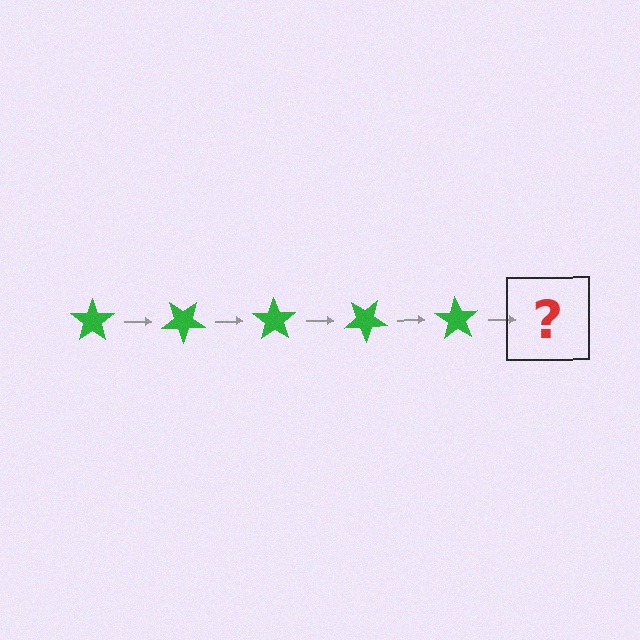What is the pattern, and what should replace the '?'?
The pattern is that the star rotates 35 degrees each step. The '?' should be a green star rotated 175 degrees.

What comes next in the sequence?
The next element should be a green star rotated 175 degrees.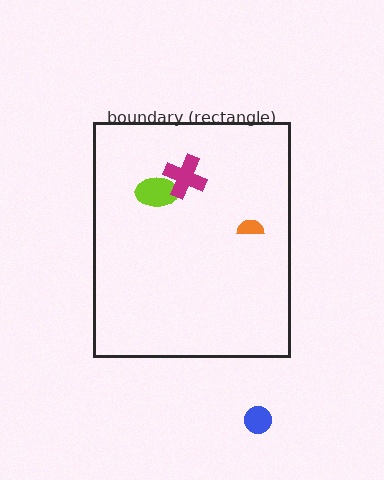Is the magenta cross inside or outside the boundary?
Inside.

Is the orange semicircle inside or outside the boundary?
Inside.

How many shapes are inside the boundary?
3 inside, 1 outside.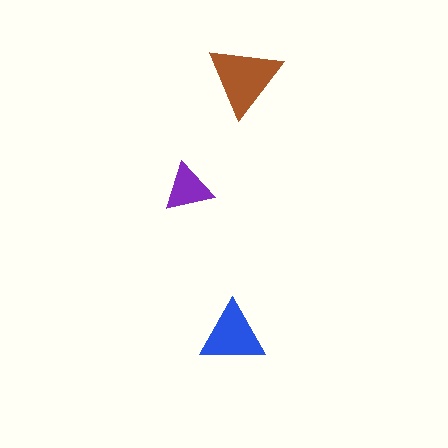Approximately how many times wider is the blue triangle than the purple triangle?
About 1.5 times wider.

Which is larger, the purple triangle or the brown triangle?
The brown one.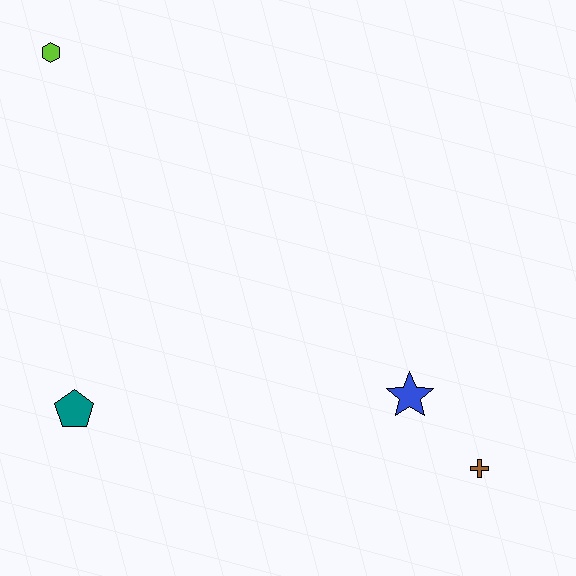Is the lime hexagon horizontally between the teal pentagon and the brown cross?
No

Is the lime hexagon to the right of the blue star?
No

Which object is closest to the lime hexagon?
The teal pentagon is closest to the lime hexagon.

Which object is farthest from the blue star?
The lime hexagon is farthest from the blue star.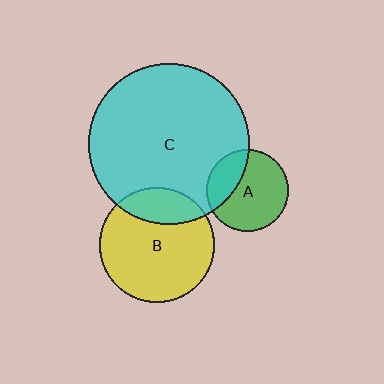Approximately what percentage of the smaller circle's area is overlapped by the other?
Approximately 20%.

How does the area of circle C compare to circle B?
Approximately 2.0 times.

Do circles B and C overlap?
Yes.